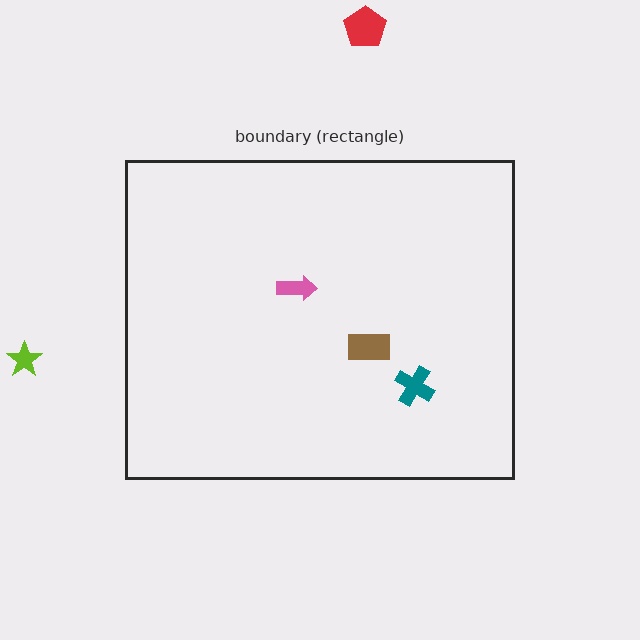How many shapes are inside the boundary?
3 inside, 2 outside.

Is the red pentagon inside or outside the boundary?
Outside.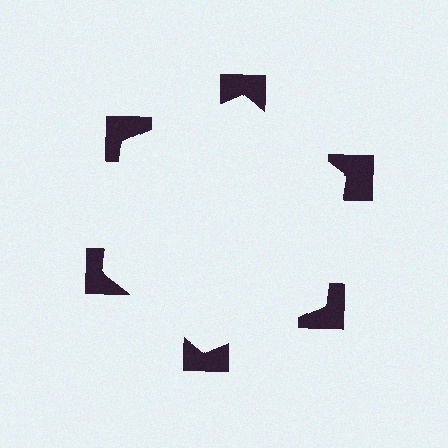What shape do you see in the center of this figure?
An illusory hexagon — its edges are inferred from the aligned wedge cuts in the notched squares, not physically drawn.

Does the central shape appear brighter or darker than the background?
It typically appears slightly brighter than the background, even though no actual brightness change is drawn.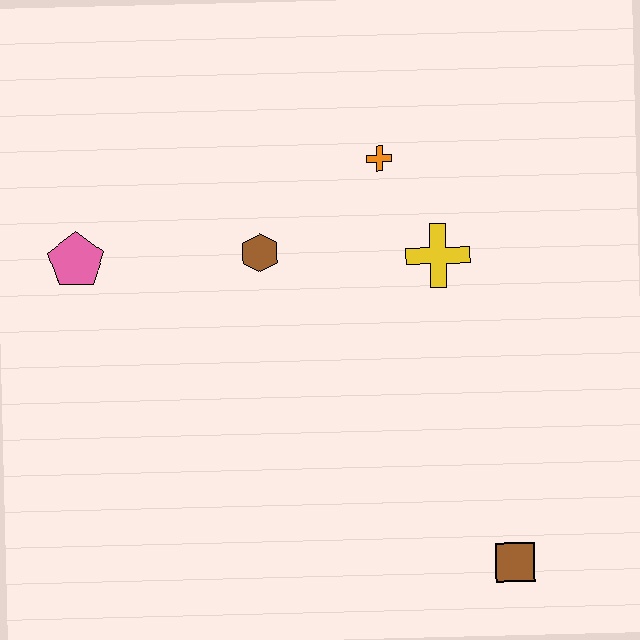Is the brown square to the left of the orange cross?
No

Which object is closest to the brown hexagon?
The orange cross is closest to the brown hexagon.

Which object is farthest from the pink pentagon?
The brown square is farthest from the pink pentagon.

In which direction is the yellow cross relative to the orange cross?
The yellow cross is below the orange cross.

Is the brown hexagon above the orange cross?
No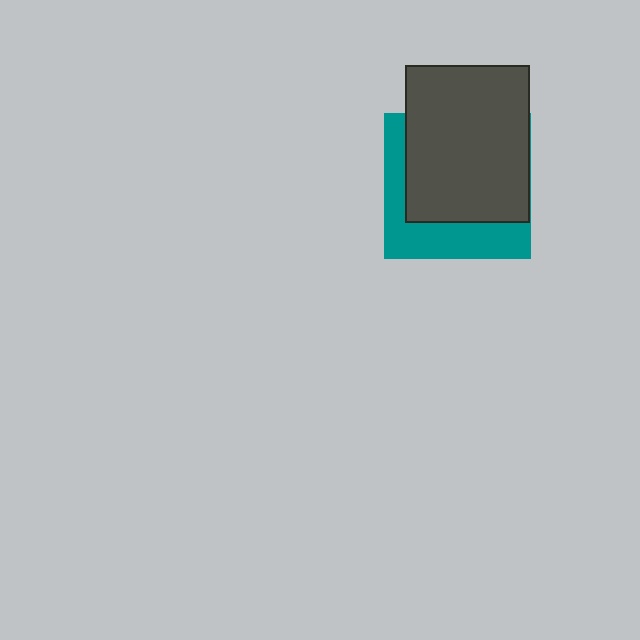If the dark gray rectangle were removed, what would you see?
You would see the complete teal square.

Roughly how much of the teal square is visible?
A small part of it is visible (roughly 37%).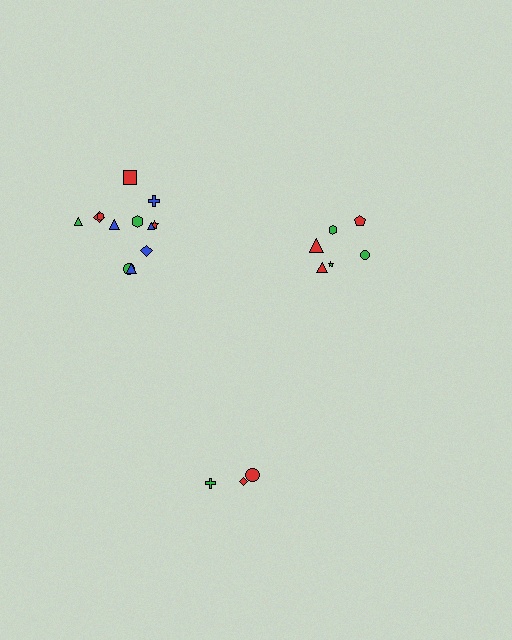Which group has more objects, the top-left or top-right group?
The top-left group.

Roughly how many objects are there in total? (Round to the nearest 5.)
Roughly 20 objects in total.